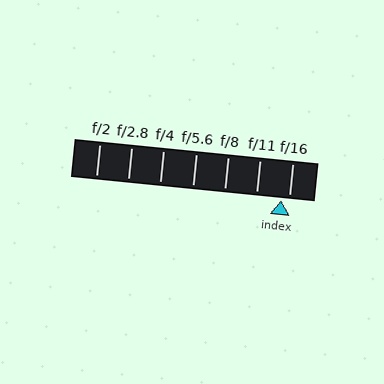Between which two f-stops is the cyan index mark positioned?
The index mark is between f/11 and f/16.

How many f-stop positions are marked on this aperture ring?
There are 7 f-stop positions marked.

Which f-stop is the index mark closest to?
The index mark is closest to f/16.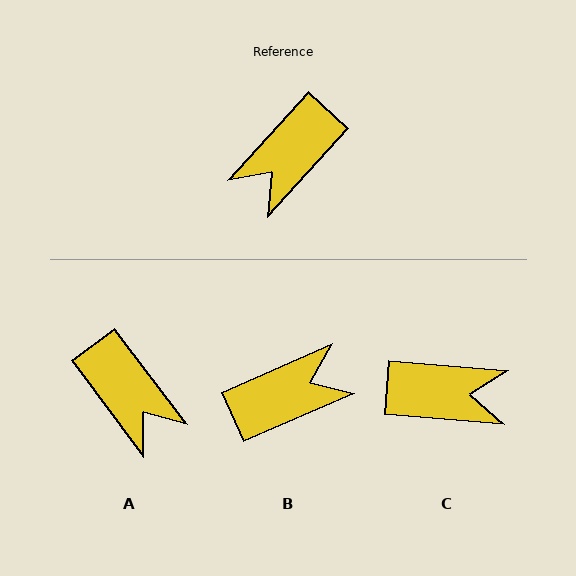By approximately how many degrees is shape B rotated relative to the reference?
Approximately 156 degrees counter-clockwise.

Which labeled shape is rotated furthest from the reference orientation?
B, about 156 degrees away.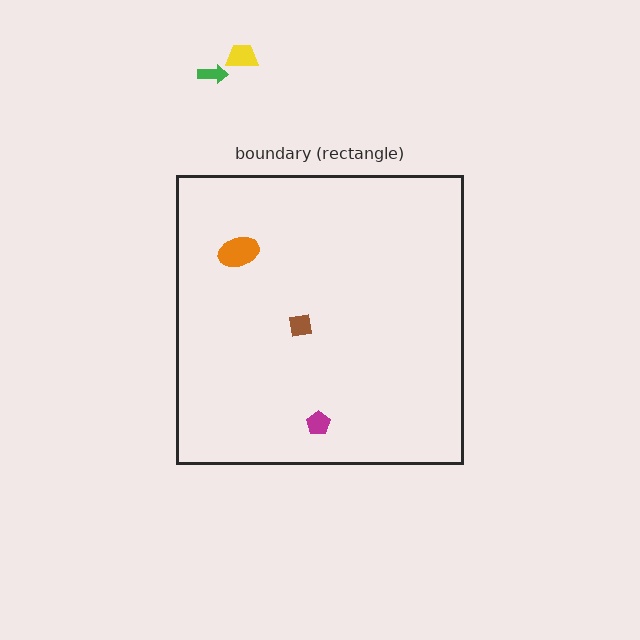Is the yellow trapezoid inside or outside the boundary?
Outside.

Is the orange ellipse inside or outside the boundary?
Inside.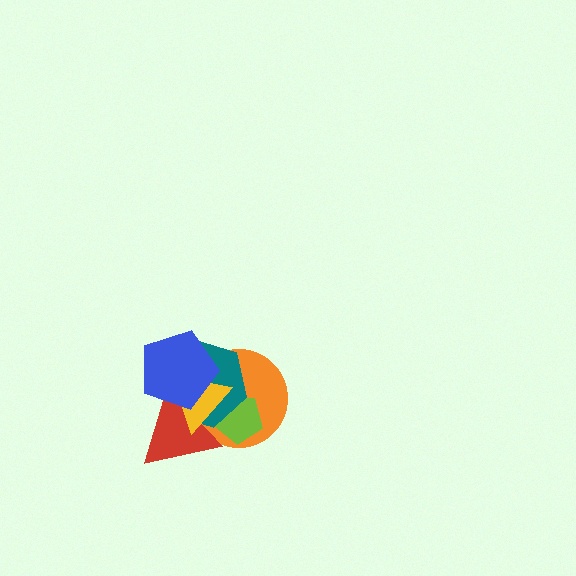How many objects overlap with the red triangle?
5 objects overlap with the red triangle.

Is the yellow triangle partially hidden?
Yes, it is partially covered by another shape.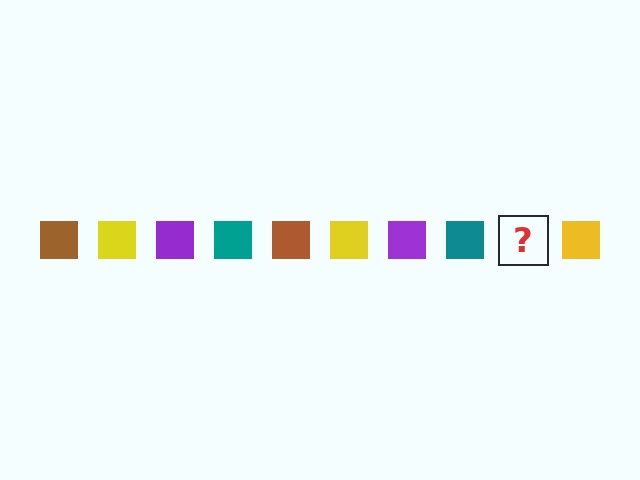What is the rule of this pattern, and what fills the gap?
The rule is that the pattern cycles through brown, yellow, purple, teal squares. The gap should be filled with a brown square.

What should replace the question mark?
The question mark should be replaced with a brown square.